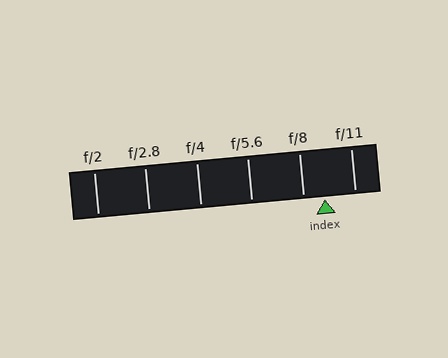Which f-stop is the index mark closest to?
The index mark is closest to f/8.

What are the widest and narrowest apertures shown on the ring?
The widest aperture shown is f/2 and the narrowest is f/11.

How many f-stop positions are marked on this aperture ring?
There are 6 f-stop positions marked.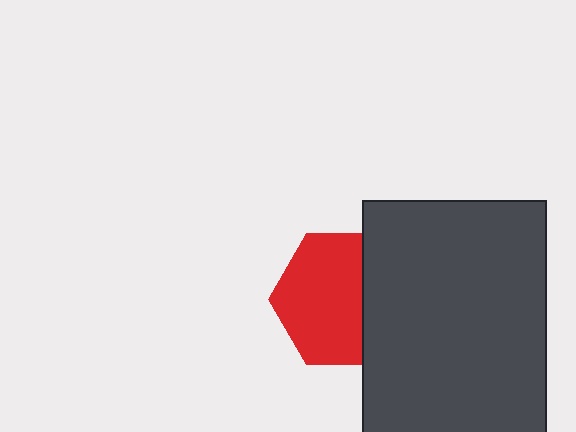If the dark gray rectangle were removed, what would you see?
You would see the complete red hexagon.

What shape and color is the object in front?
The object in front is a dark gray rectangle.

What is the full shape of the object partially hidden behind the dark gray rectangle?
The partially hidden object is a red hexagon.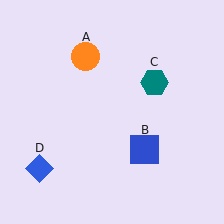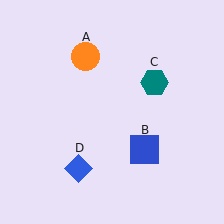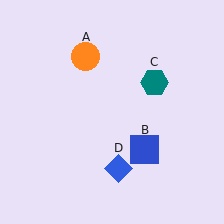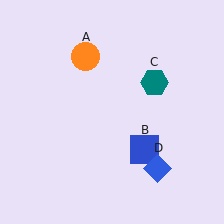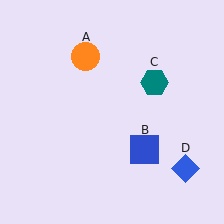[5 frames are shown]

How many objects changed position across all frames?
1 object changed position: blue diamond (object D).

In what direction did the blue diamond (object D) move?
The blue diamond (object D) moved right.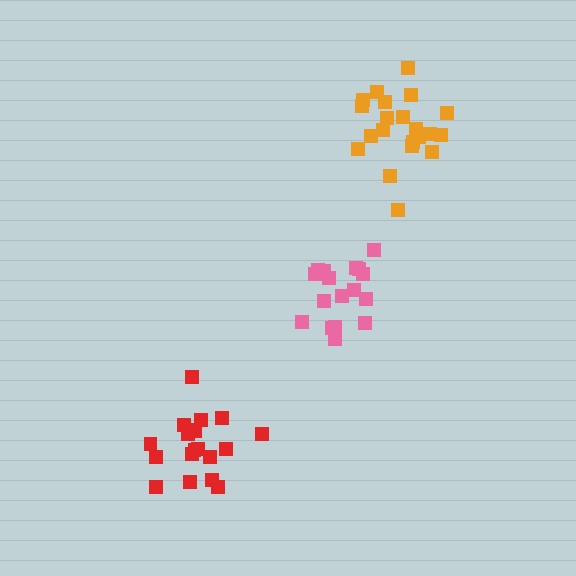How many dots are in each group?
Group 1: 17 dots, Group 2: 19 dots, Group 3: 21 dots (57 total).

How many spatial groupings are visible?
There are 3 spatial groupings.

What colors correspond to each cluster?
The clusters are colored: pink, red, orange.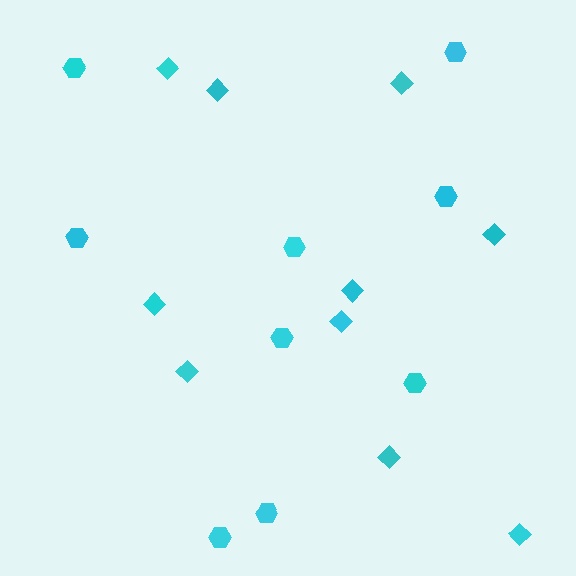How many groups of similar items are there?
There are 2 groups: one group of diamonds (10) and one group of hexagons (9).